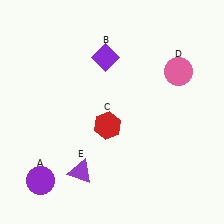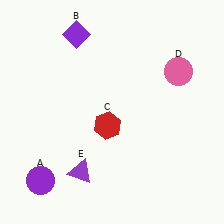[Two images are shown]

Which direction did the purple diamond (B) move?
The purple diamond (B) moved left.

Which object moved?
The purple diamond (B) moved left.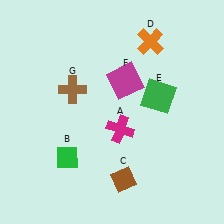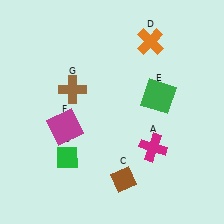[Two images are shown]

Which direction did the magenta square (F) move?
The magenta square (F) moved left.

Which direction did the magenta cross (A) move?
The magenta cross (A) moved right.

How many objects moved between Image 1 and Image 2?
2 objects moved between the two images.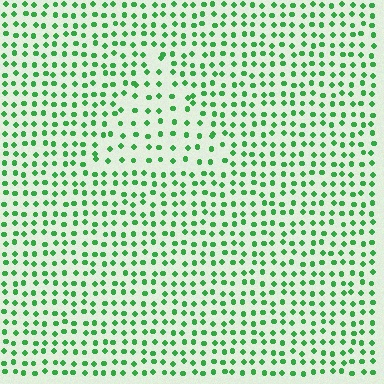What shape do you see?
I see a triangle.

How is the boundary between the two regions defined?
The boundary is defined by a change in element density (approximately 1.7x ratio). All elements are the same color, size, and shape.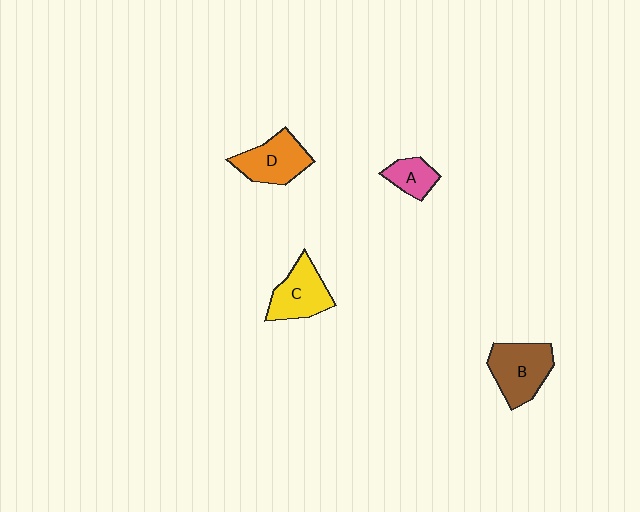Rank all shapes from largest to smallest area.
From largest to smallest: B (brown), D (orange), C (yellow), A (pink).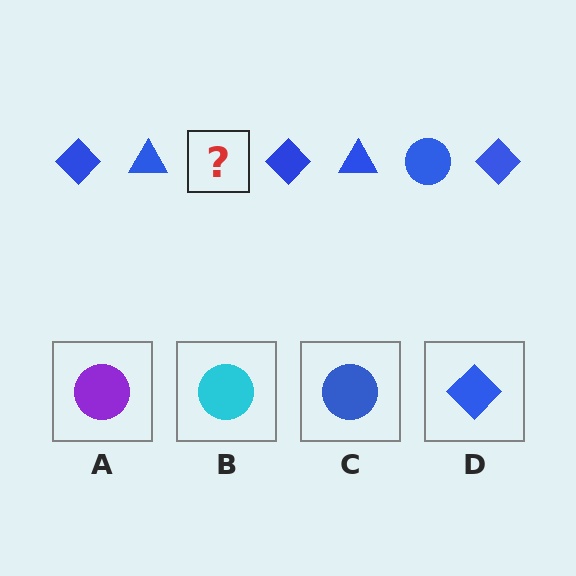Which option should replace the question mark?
Option C.